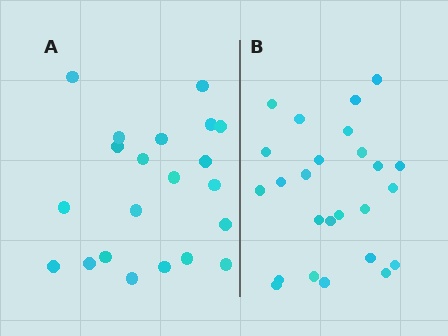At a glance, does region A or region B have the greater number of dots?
Region B (the right region) has more dots.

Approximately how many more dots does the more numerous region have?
Region B has about 4 more dots than region A.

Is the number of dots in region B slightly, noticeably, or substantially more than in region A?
Region B has only slightly more — the two regions are fairly close. The ratio is roughly 1.2 to 1.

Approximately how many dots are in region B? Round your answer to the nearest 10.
About 20 dots. (The exact count is 25, which rounds to 20.)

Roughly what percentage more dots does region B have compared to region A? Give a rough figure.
About 20% more.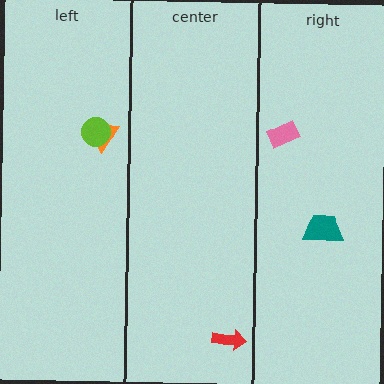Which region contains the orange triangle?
The left region.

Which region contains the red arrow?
The center region.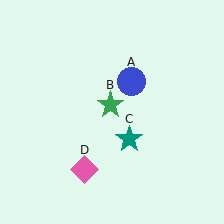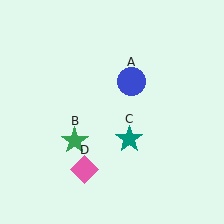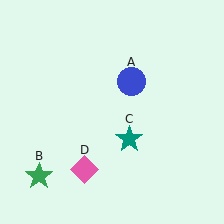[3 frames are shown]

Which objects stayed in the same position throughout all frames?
Blue circle (object A) and teal star (object C) and pink diamond (object D) remained stationary.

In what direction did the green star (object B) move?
The green star (object B) moved down and to the left.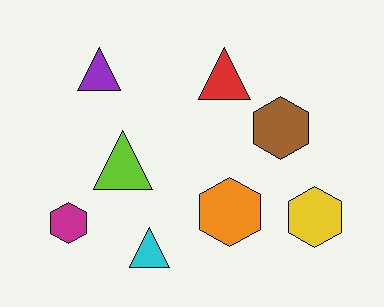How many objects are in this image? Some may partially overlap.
There are 8 objects.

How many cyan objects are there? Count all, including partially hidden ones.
There is 1 cyan object.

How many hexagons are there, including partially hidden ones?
There are 4 hexagons.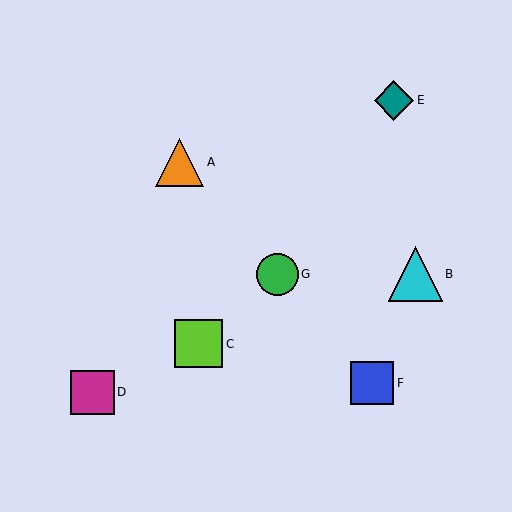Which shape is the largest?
The cyan triangle (labeled B) is the largest.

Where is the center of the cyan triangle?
The center of the cyan triangle is at (415, 274).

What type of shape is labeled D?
Shape D is a magenta square.